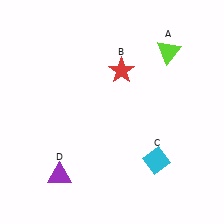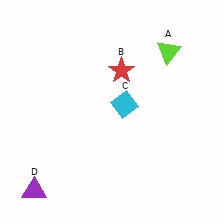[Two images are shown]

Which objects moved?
The objects that moved are: the cyan diamond (C), the purple triangle (D).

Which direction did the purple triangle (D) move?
The purple triangle (D) moved left.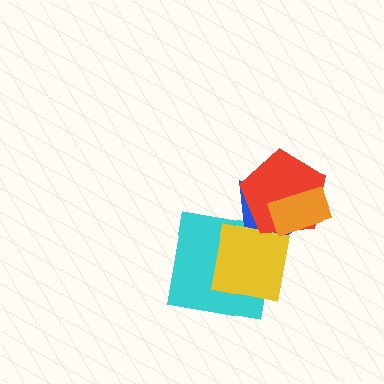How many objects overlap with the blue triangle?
4 objects overlap with the blue triangle.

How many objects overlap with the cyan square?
2 objects overlap with the cyan square.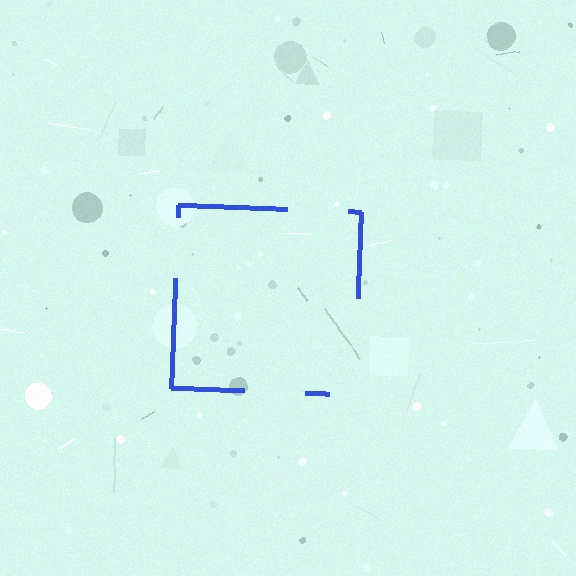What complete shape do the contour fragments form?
The contour fragments form a square.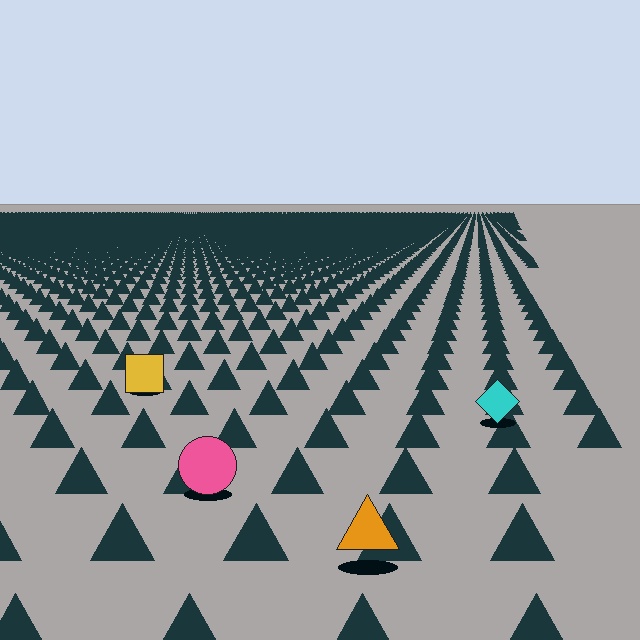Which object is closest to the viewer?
The orange triangle is closest. The texture marks near it are larger and more spread out.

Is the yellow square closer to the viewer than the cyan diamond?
No. The cyan diamond is closer — you can tell from the texture gradient: the ground texture is coarser near it.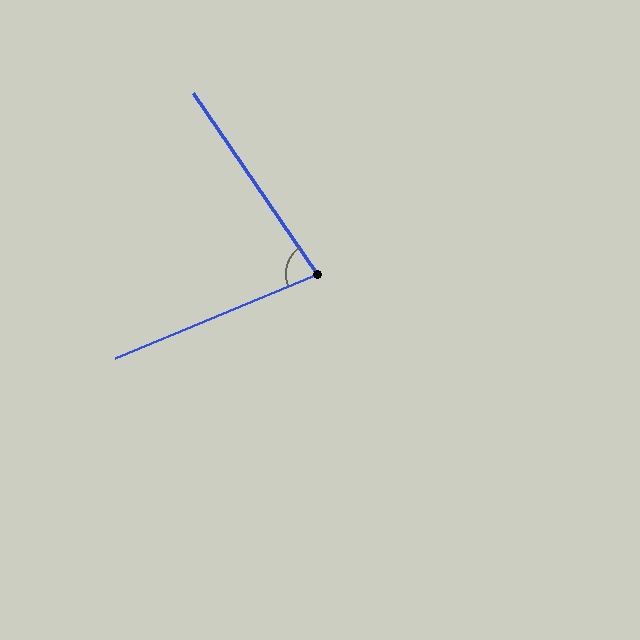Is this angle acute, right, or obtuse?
It is acute.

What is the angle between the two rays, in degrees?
Approximately 78 degrees.